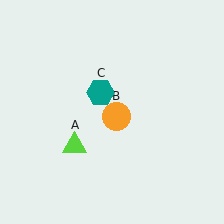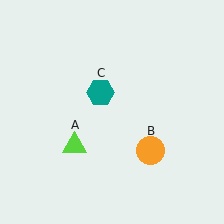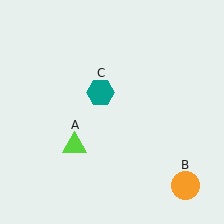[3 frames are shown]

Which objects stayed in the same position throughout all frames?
Lime triangle (object A) and teal hexagon (object C) remained stationary.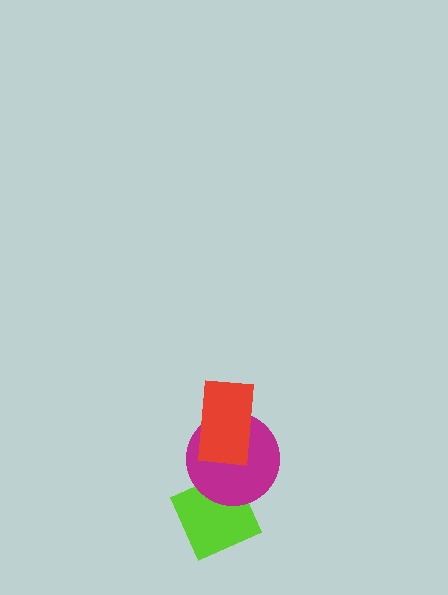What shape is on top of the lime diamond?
The magenta circle is on top of the lime diamond.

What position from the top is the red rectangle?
The red rectangle is 1st from the top.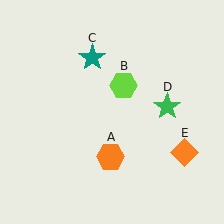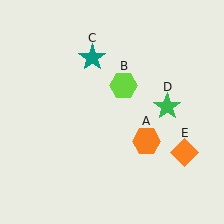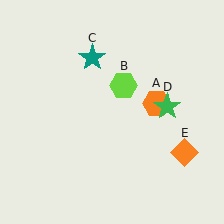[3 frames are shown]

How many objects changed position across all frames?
1 object changed position: orange hexagon (object A).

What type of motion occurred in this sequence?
The orange hexagon (object A) rotated counterclockwise around the center of the scene.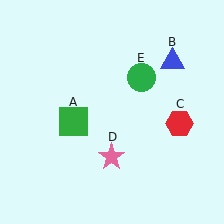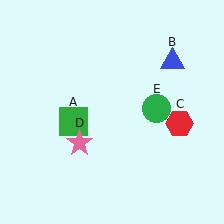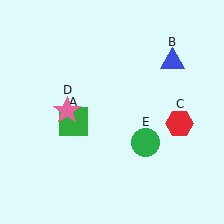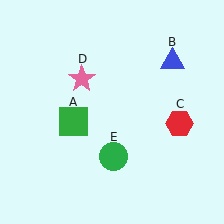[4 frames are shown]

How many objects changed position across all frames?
2 objects changed position: pink star (object D), green circle (object E).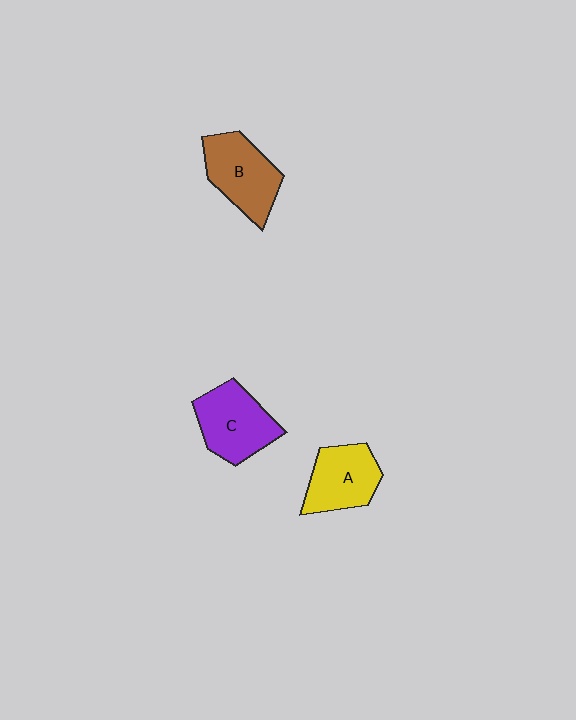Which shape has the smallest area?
Shape A (yellow).